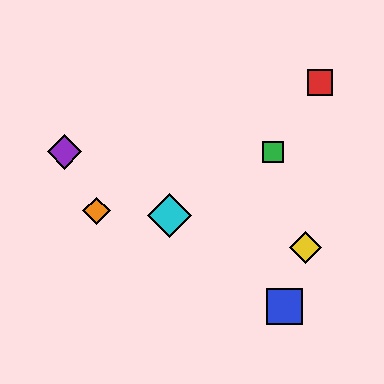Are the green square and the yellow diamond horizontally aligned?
No, the green square is at y≈152 and the yellow diamond is at y≈248.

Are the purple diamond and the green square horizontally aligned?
Yes, both are at y≈152.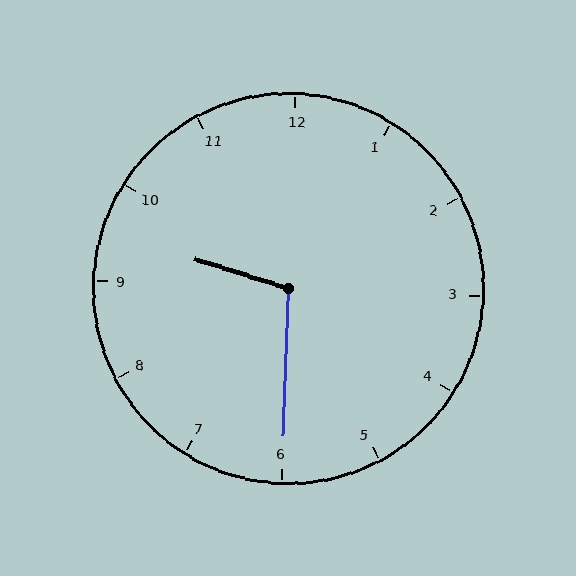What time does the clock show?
9:30.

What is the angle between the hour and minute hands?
Approximately 105 degrees.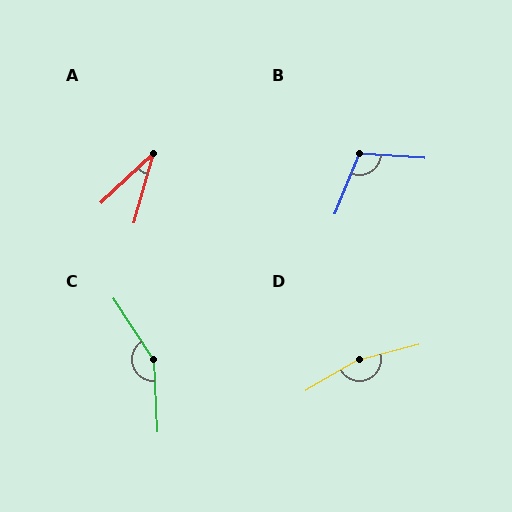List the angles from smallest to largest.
A (31°), B (108°), C (149°), D (164°).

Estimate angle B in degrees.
Approximately 108 degrees.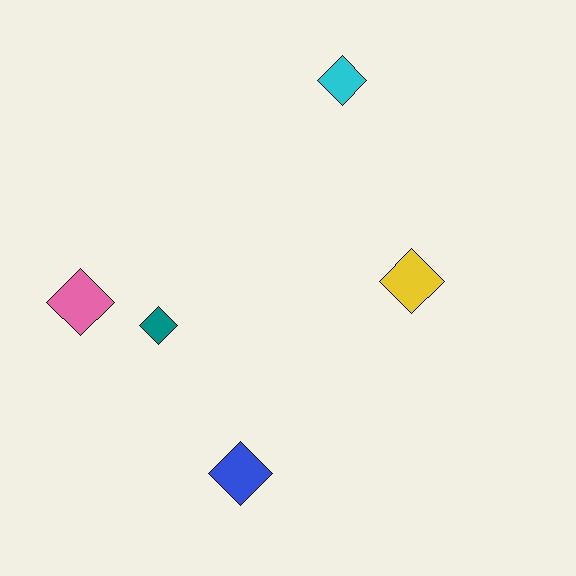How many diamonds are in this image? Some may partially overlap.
There are 5 diamonds.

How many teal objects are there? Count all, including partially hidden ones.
There is 1 teal object.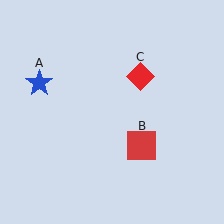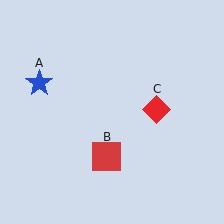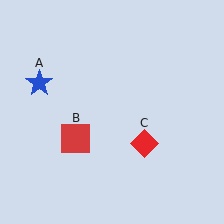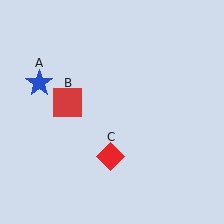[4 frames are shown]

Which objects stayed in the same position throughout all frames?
Blue star (object A) remained stationary.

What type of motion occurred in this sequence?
The red square (object B), red diamond (object C) rotated clockwise around the center of the scene.